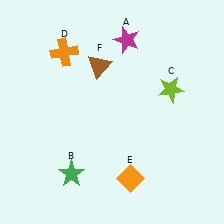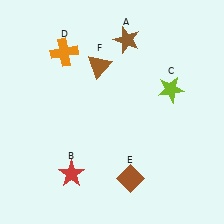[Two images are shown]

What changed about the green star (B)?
In Image 1, B is green. In Image 2, it changed to red.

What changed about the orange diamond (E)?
In Image 1, E is orange. In Image 2, it changed to brown.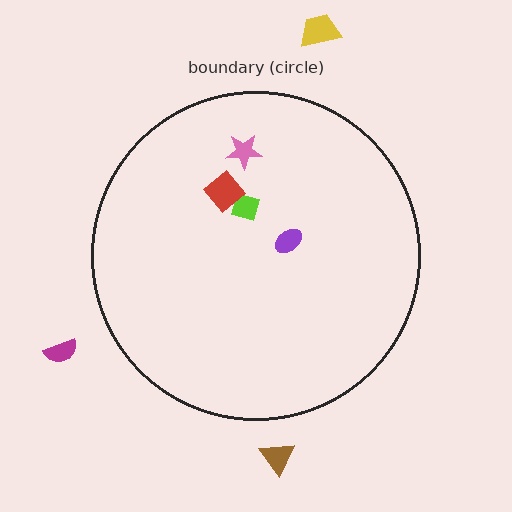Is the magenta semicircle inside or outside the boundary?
Outside.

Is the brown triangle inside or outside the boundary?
Outside.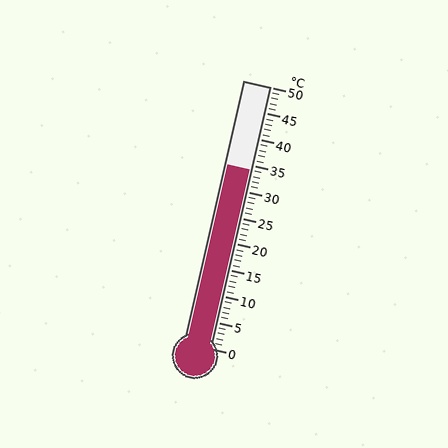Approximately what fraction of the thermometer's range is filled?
The thermometer is filled to approximately 70% of its range.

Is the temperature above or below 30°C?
The temperature is above 30°C.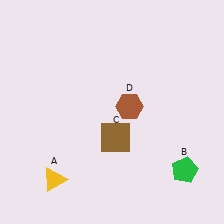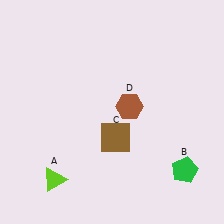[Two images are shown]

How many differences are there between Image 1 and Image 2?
There is 1 difference between the two images.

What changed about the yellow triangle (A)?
In Image 1, A is yellow. In Image 2, it changed to lime.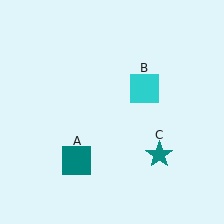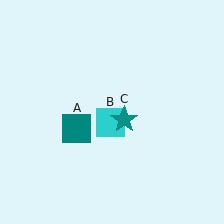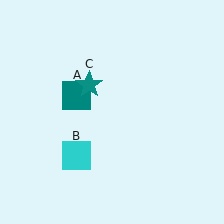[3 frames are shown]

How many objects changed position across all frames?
3 objects changed position: teal square (object A), cyan square (object B), teal star (object C).